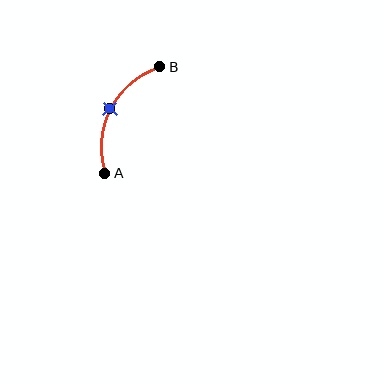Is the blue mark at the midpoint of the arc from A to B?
Yes. The blue mark lies on the arc at equal arc-length from both A and B — it is the arc midpoint.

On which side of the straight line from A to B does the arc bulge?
The arc bulges to the left of the straight line connecting A and B.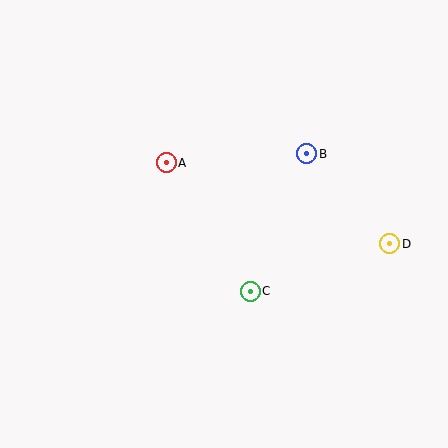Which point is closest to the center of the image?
Point C at (250, 291) is closest to the center.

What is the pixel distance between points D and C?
The distance between D and C is 147 pixels.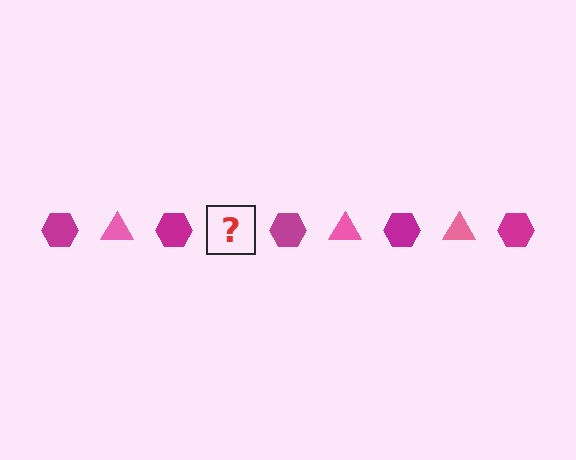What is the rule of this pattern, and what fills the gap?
The rule is that the pattern alternates between magenta hexagon and pink triangle. The gap should be filled with a pink triangle.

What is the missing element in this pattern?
The missing element is a pink triangle.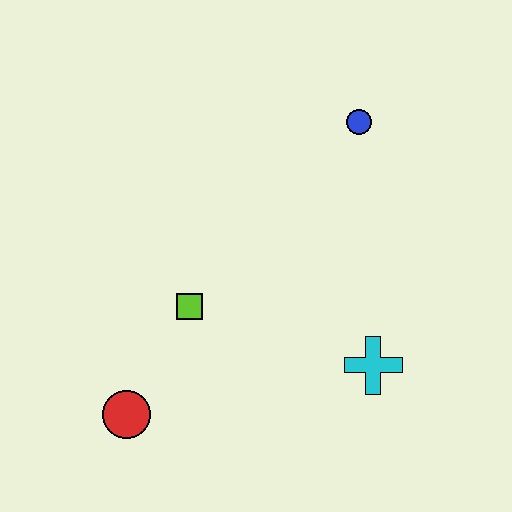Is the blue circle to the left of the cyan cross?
Yes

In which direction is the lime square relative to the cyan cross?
The lime square is to the left of the cyan cross.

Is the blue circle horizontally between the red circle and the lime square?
No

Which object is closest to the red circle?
The lime square is closest to the red circle.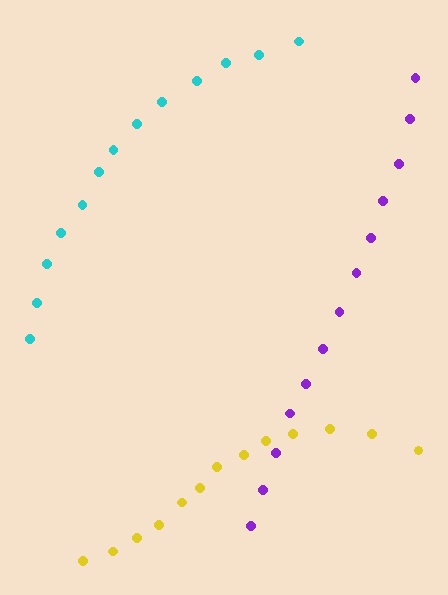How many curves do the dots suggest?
There are 3 distinct paths.